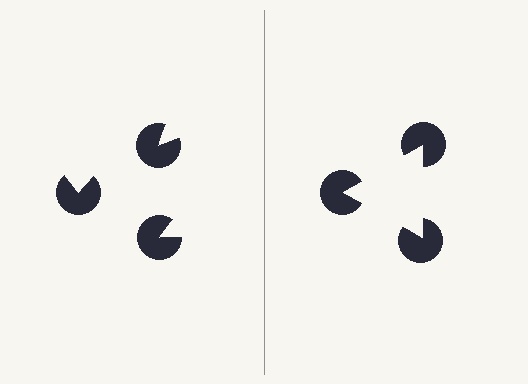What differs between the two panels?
The pac-man discs are positioned identically on both sides; only the wedge orientations differ. On the right they align to a triangle; on the left they are misaligned.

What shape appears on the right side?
An illusory triangle.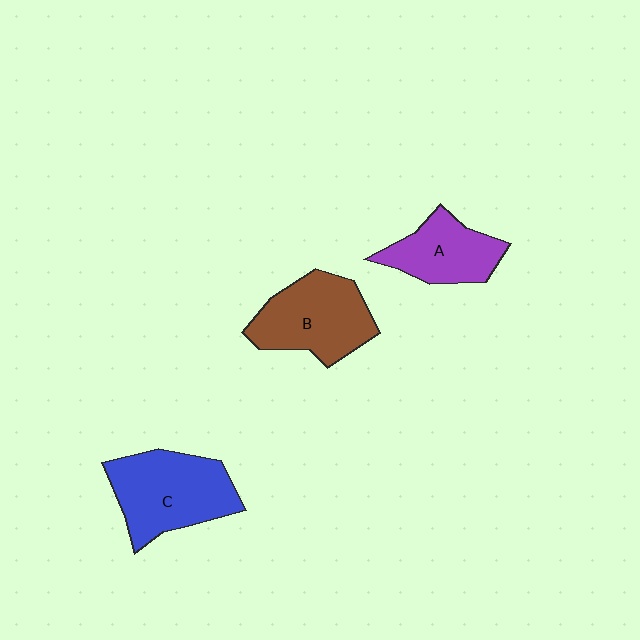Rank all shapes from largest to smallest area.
From largest to smallest: C (blue), B (brown), A (purple).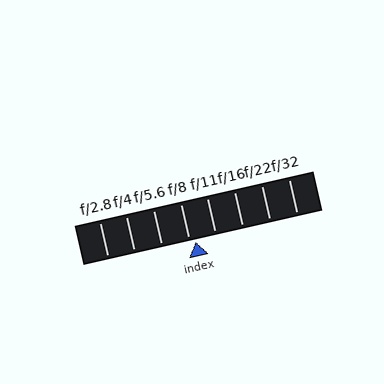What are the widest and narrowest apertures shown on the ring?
The widest aperture shown is f/2.8 and the narrowest is f/32.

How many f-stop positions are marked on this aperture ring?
There are 8 f-stop positions marked.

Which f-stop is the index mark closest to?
The index mark is closest to f/8.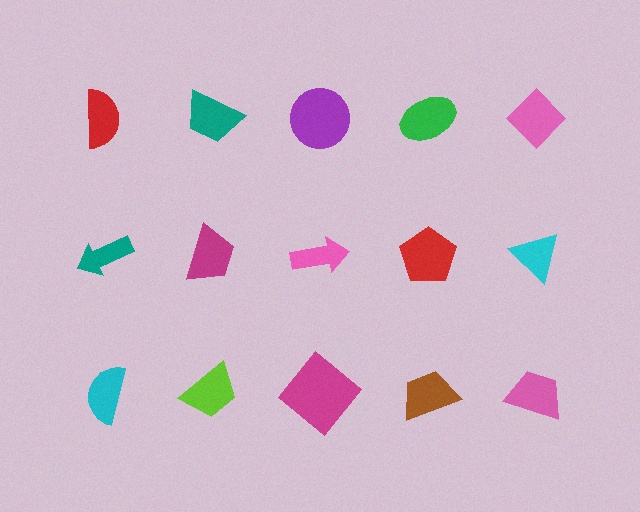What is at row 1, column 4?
A green ellipse.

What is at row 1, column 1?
A red semicircle.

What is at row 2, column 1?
A teal arrow.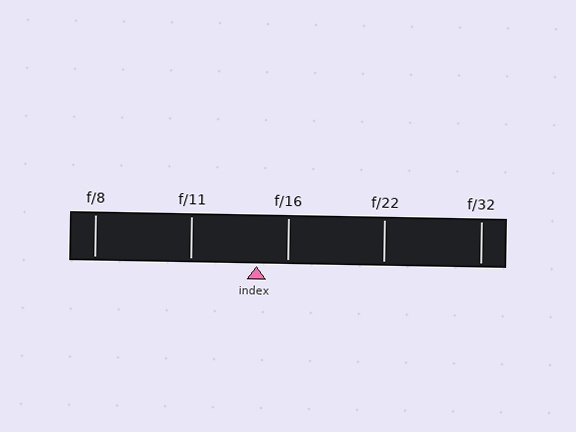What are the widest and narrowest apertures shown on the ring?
The widest aperture shown is f/8 and the narrowest is f/32.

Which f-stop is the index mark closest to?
The index mark is closest to f/16.